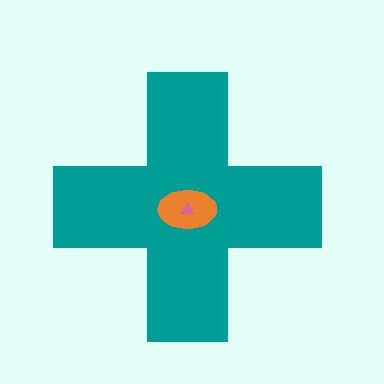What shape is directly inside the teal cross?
The orange ellipse.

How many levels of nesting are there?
3.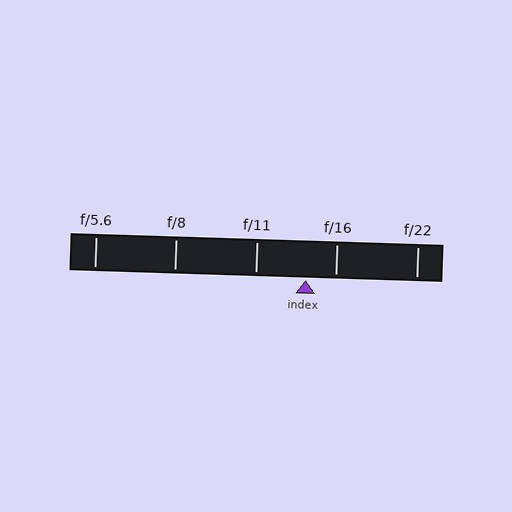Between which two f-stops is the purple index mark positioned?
The index mark is between f/11 and f/16.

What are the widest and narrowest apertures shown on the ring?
The widest aperture shown is f/5.6 and the narrowest is f/22.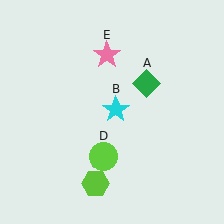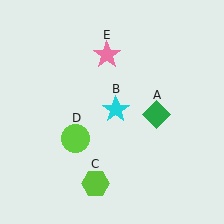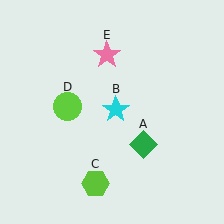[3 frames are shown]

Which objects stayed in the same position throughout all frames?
Cyan star (object B) and lime hexagon (object C) and pink star (object E) remained stationary.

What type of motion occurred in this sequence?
The green diamond (object A), lime circle (object D) rotated clockwise around the center of the scene.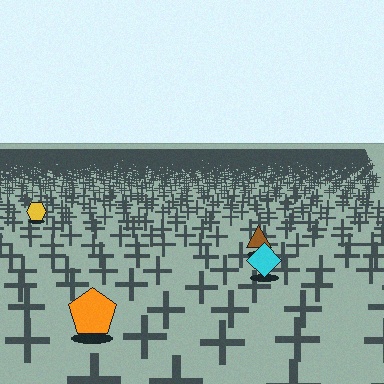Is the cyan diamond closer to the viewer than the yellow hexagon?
Yes. The cyan diamond is closer — you can tell from the texture gradient: the ground texture is coarser near it.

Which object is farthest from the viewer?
The yellow hexagon is farthest from the viewer. It appears smaller and the ground texture around it is denser.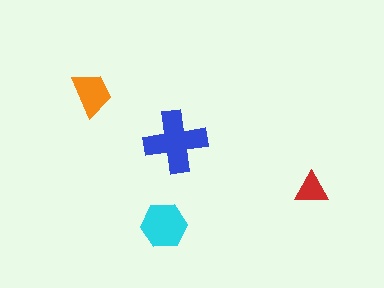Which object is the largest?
The blue cross.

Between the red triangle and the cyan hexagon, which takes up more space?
The cyan hexagon.